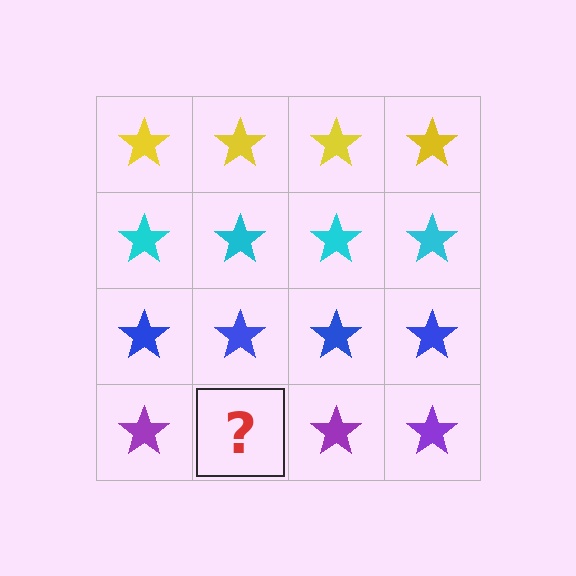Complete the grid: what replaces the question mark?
The question mark should be replaced with a purple star.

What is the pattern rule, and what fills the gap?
The rule is that each row has a consistent color. The gap should be filled with a purple star.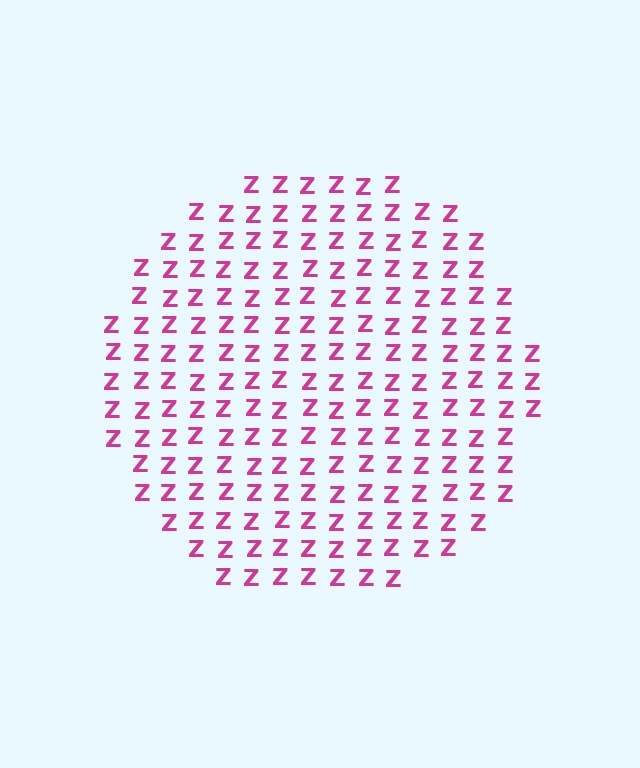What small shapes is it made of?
It is made of small letter Z's.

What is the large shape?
The large shape is a circle.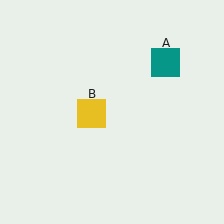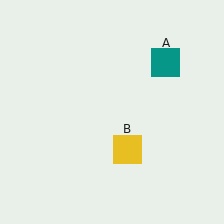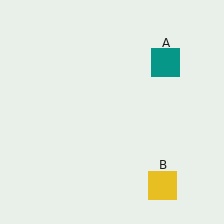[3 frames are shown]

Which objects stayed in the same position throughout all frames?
Teal square (object A) remained stationary.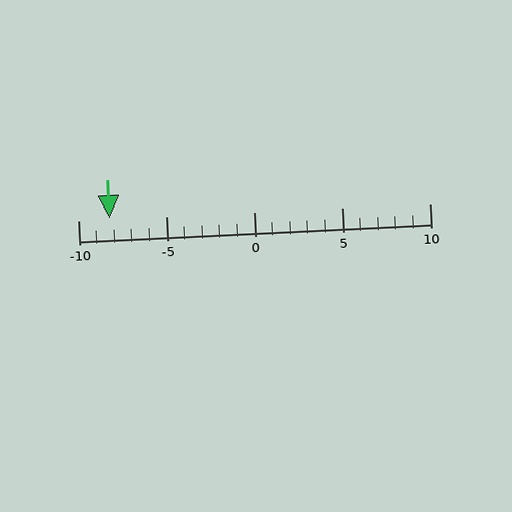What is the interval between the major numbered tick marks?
The major tick marks are spaced 5 units apart.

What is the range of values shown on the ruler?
The ruler shows values from -10 to 10.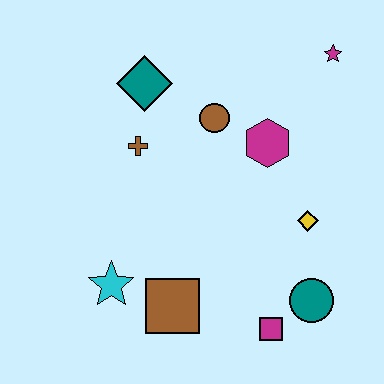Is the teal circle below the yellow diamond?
Yes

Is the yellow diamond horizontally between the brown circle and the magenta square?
No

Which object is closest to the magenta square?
The teal circle is closest to the magenta square.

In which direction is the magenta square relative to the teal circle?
The magenta square is to the left of the teal circle.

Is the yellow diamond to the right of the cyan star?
Yes